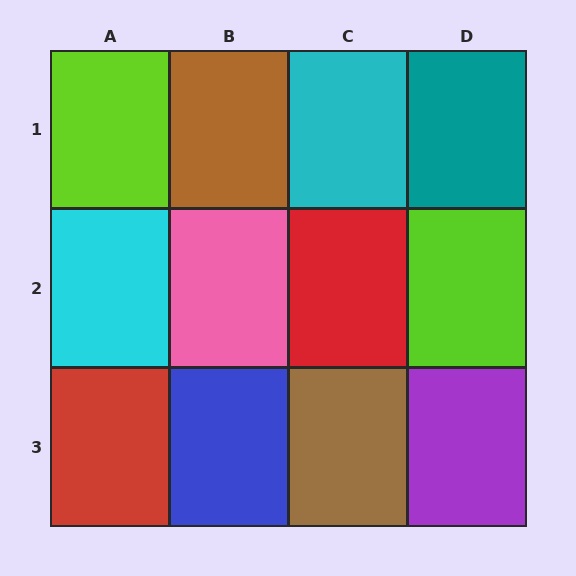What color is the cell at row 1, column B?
Brown.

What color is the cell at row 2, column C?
Red.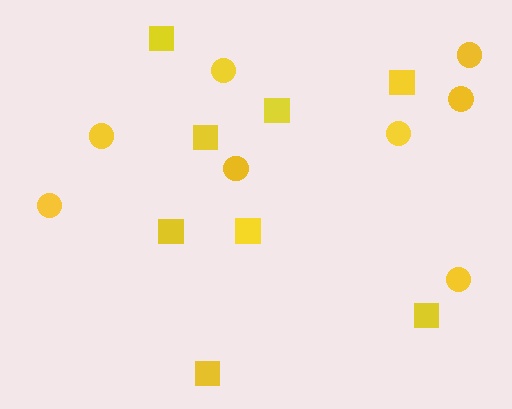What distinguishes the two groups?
There are 2 groups: one group of circles (8) and one group of squares (8).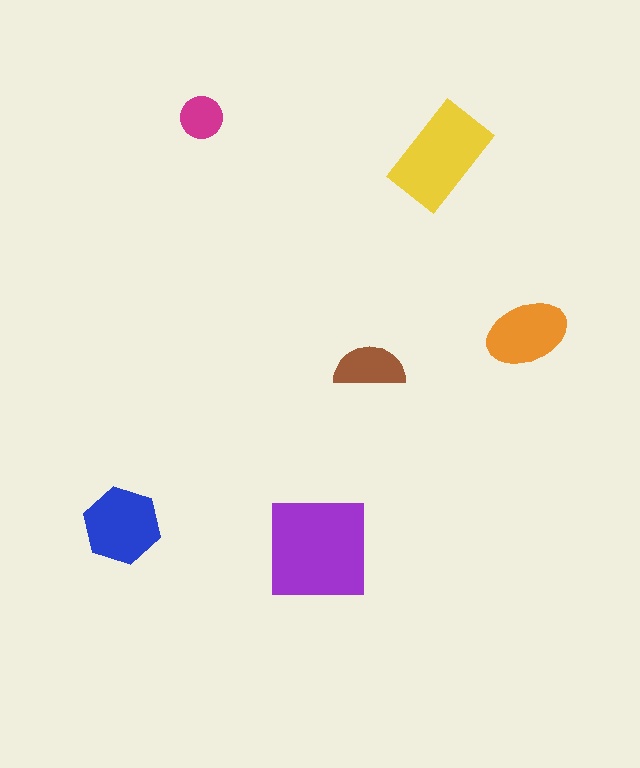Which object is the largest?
The purple square.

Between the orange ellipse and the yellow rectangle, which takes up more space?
The yellow rectangle.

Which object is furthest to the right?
The orange ellipse is rightmost.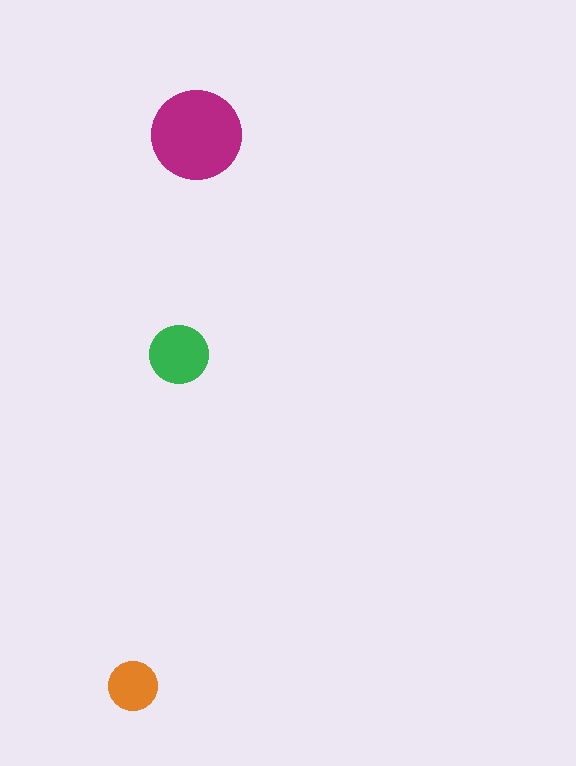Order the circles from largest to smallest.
the magenta one, the green one, the orange one.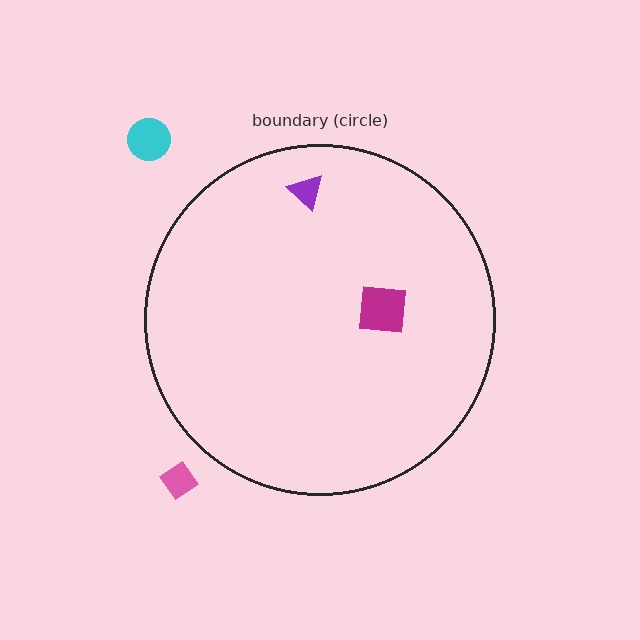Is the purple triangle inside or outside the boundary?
Inside.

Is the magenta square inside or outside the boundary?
Inside.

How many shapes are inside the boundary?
2 inside, 2 outside.